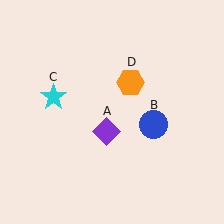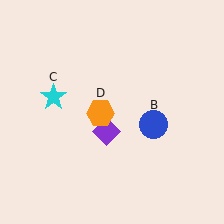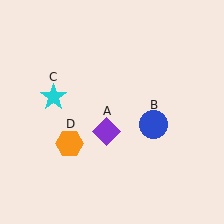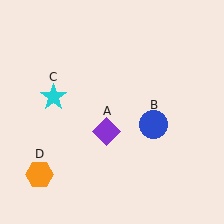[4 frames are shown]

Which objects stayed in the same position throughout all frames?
Purple diamond (object A) and blue circle (object B) and cyan star (object C) remained stationary.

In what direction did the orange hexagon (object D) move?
The orange hexagon (object D) moved down and to the left.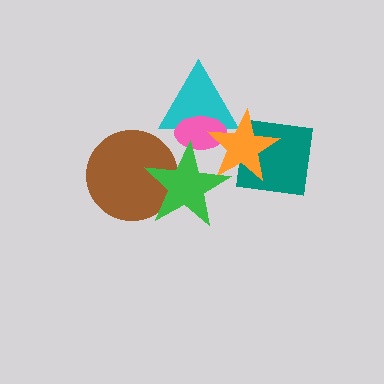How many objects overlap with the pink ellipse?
3 objects overlap with the pink ellipse.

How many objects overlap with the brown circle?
1 object overlaps with the brown circle.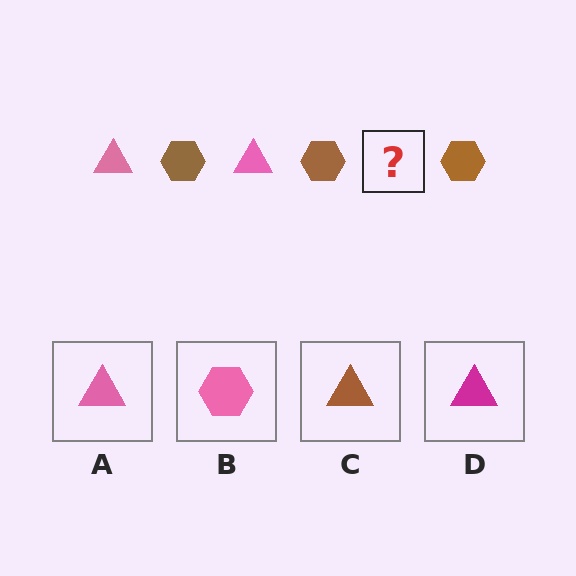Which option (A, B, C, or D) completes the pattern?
A.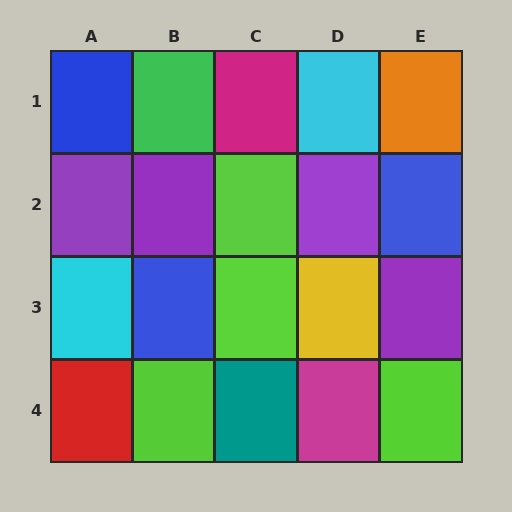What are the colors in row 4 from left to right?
Red, lime, teal, magenta, lime.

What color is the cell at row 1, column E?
Orange.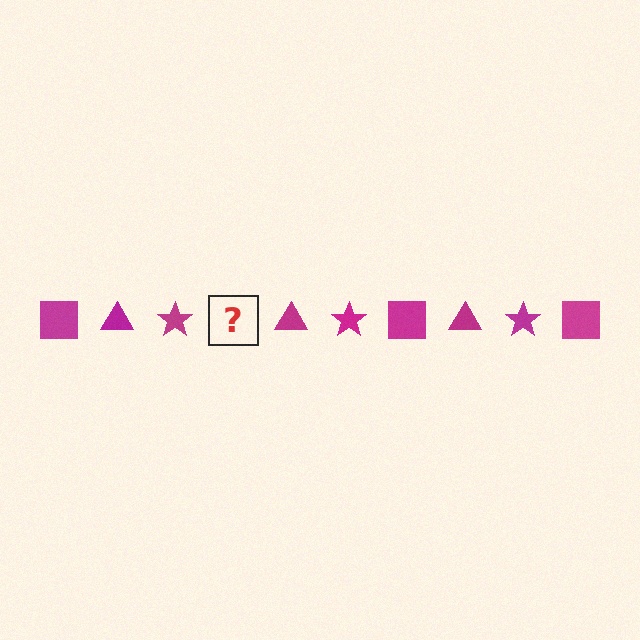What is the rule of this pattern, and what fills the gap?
The rule is that the pattern cycles through square, triangle, star shapes in magenta. The gap should be filled with a magenta square.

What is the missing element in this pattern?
The missing element is a magenta square.